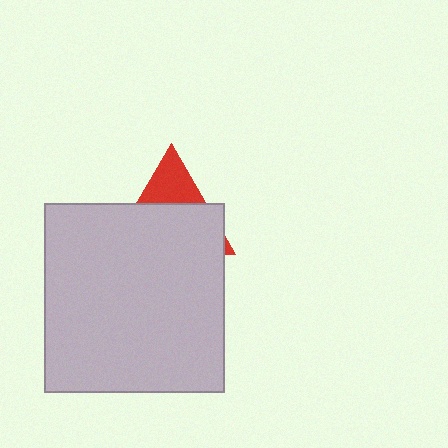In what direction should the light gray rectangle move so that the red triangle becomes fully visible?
The light gray rectangle should move down. That is the shortest direction to clear the overlap and leave the red triangle fully visible.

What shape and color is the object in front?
The object in front is a light gray rectangle.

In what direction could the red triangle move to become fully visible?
The red triangle could move up. That would shift it out from behind the light gray rectangle entirely.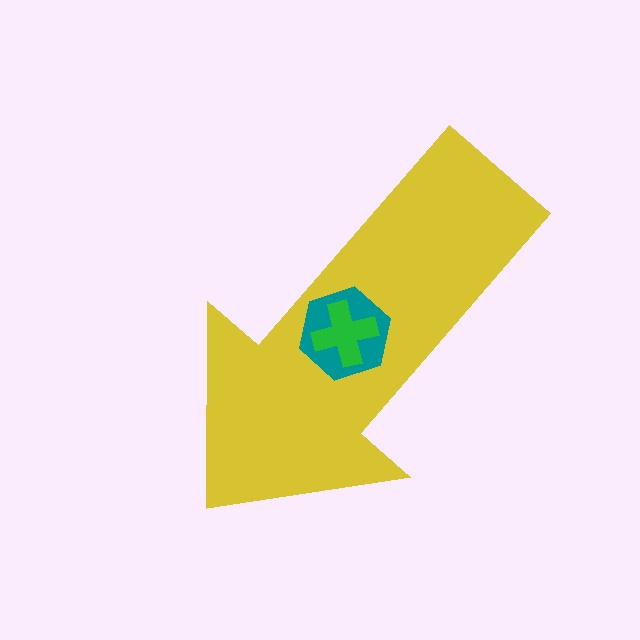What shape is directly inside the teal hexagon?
The green cross.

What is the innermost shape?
The green cross.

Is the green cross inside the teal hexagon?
Yes.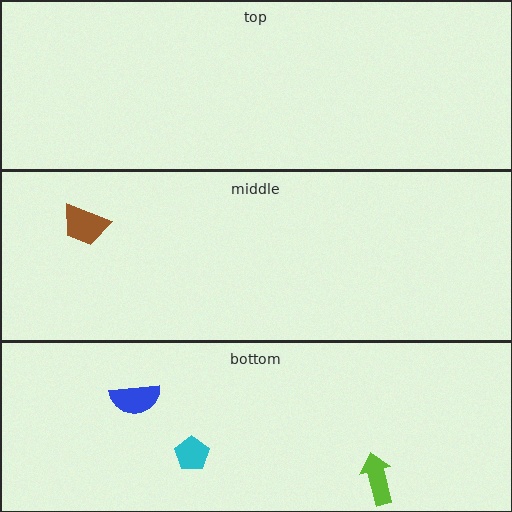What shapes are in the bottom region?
The cyan pentagon, the blue semicircle, the lime arrow.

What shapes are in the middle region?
The brown trapezoid.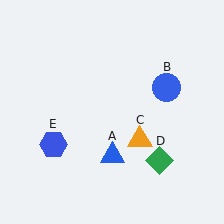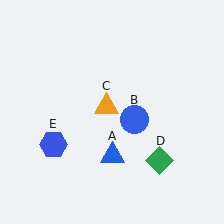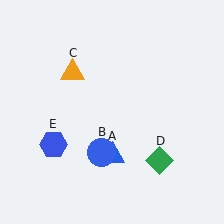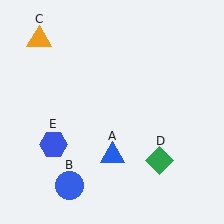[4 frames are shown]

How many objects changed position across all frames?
2 objects changed position: blue circle (object B), orange triangle (object C).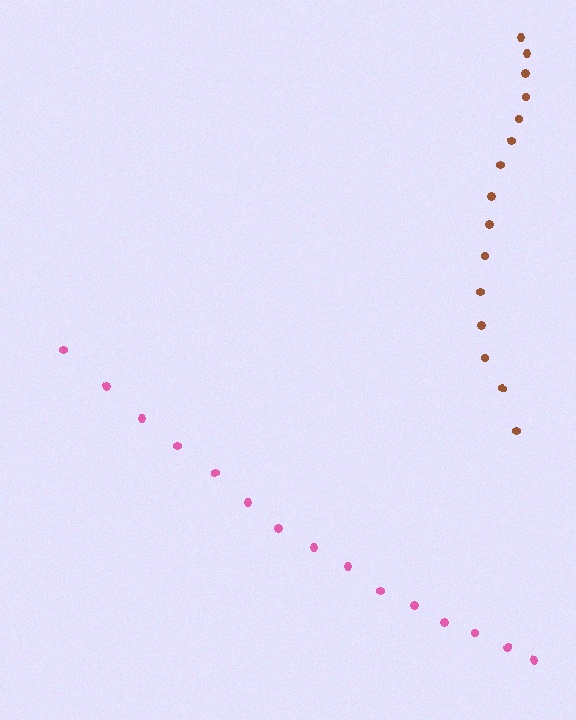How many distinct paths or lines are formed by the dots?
There are 2 distinct paths.